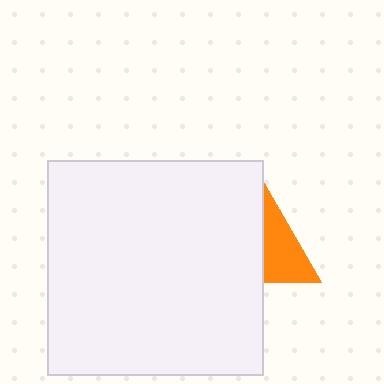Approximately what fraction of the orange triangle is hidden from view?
Roughly 64% of the orange triangle is hidden behind the white square.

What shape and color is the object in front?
The object in front is a white square.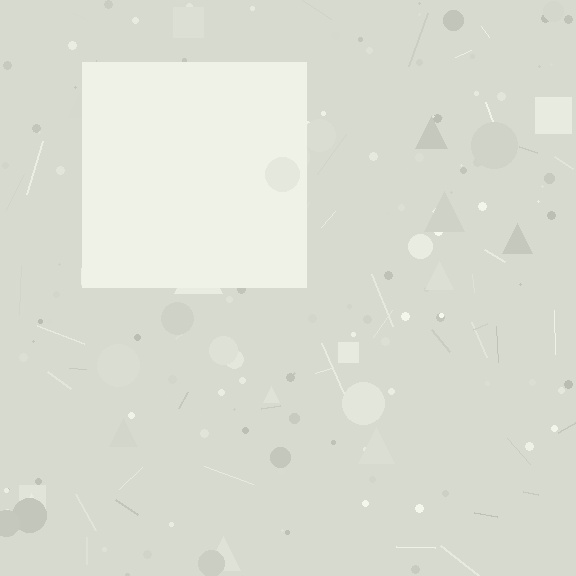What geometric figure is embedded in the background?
A square is embedded in the background.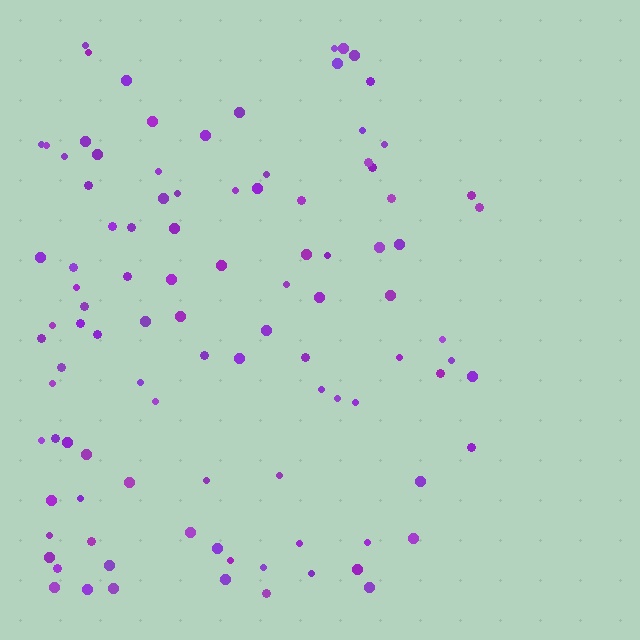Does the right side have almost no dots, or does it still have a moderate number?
Still a moderate number, just noticeably fewer than the left.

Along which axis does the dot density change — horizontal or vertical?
Horizontal.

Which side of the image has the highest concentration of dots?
The left.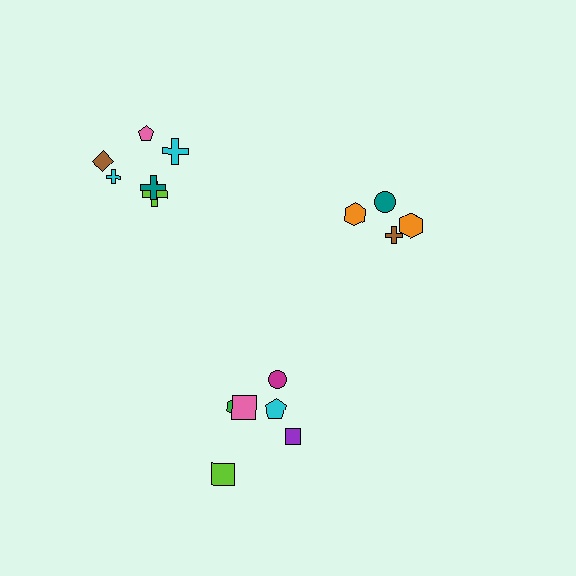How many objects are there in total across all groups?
There are 16 objects.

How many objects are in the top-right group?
There are 4 objects.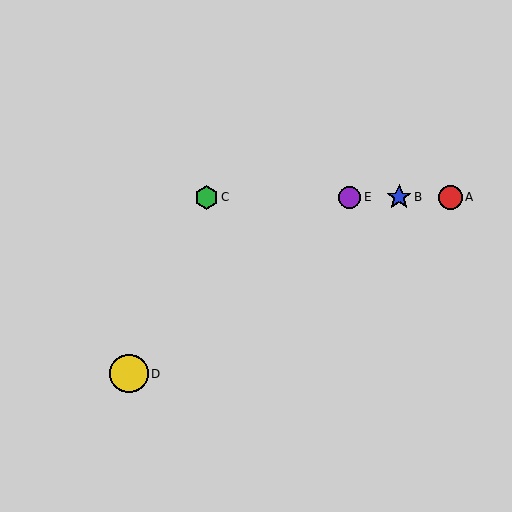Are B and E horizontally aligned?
Yes, both are at y≈197.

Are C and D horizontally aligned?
No, C is at y≈197 and D is at y≈374.